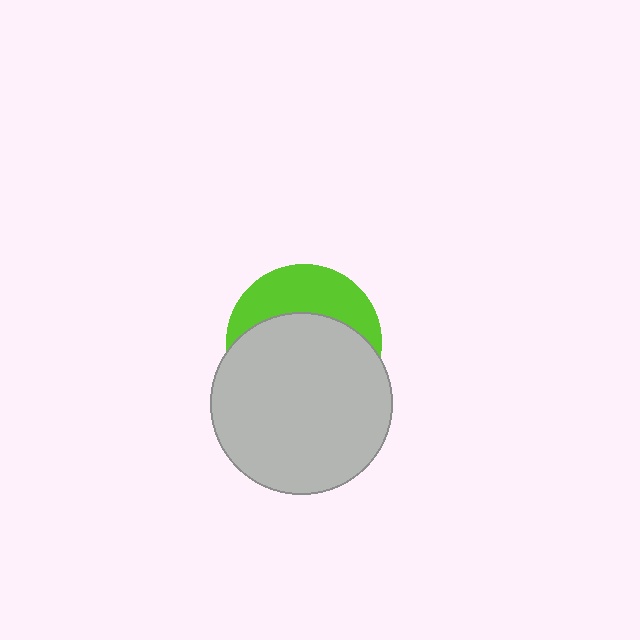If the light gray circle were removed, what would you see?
You would see the complete lime circle.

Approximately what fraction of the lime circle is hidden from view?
Roughly 64% of the lime circle is hidden behind the light gray circle.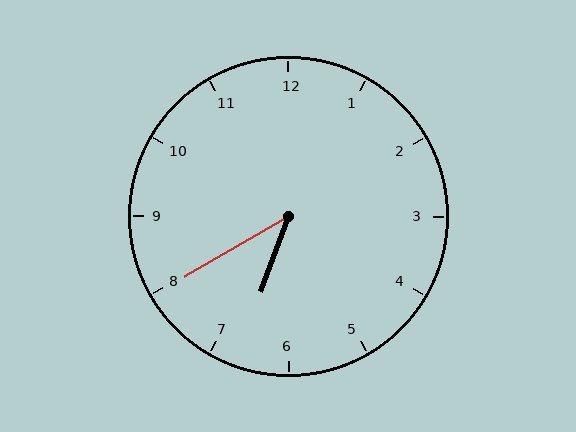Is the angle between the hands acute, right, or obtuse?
It is acute.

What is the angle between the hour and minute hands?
Approximately 40 degrees.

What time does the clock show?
6:40.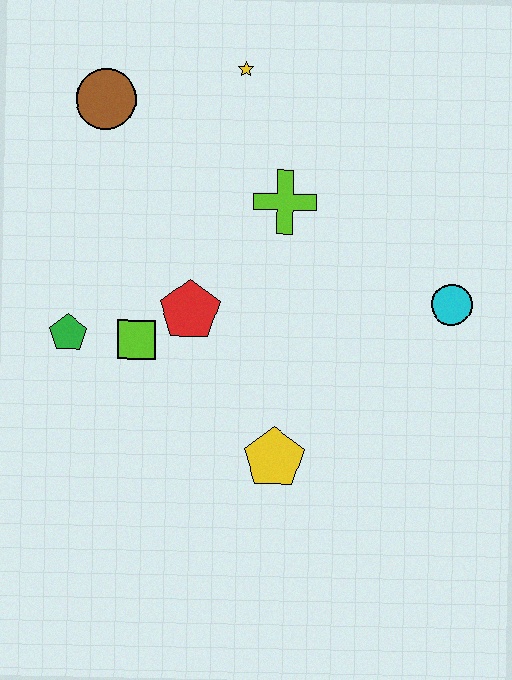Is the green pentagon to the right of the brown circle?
No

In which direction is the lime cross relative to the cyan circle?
The lime cross is to the left of the cyan circle.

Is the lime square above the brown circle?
No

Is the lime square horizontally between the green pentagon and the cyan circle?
Yes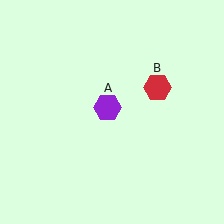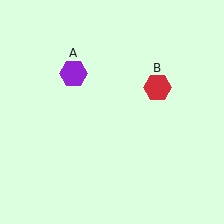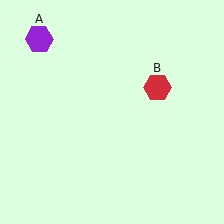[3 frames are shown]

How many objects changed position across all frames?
1 object changed position: purple hexagon (object A).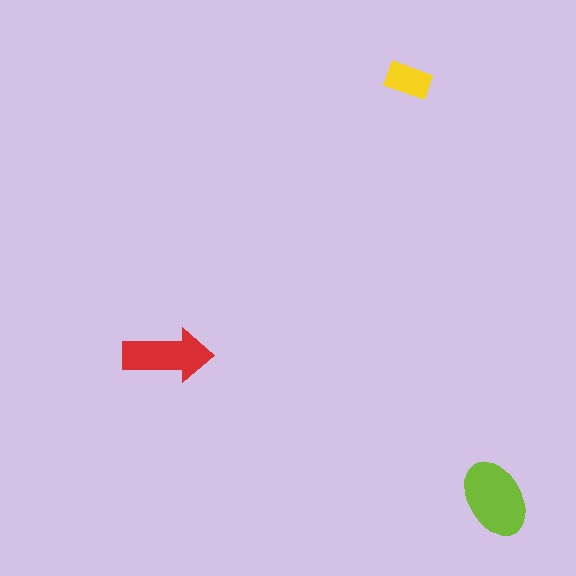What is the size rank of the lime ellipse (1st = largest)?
1st.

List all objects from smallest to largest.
The yellow rectangle, the red arrow, the lime ellipse.